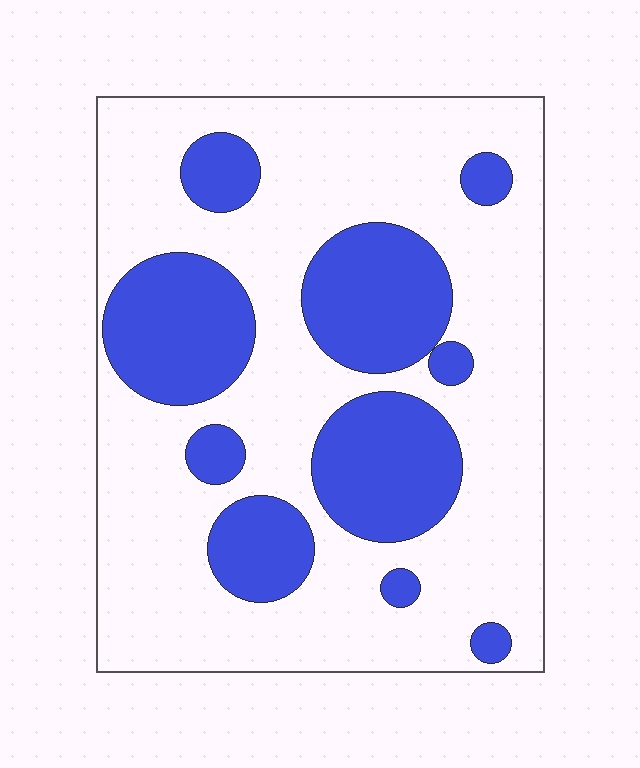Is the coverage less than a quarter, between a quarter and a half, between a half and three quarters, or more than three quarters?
Between a quarter and a half.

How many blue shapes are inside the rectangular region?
10.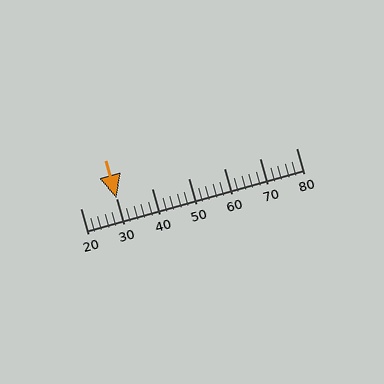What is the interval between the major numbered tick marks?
The major tick marks are spaced 10 units apart.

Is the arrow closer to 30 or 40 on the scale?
The arrow is closer to 30.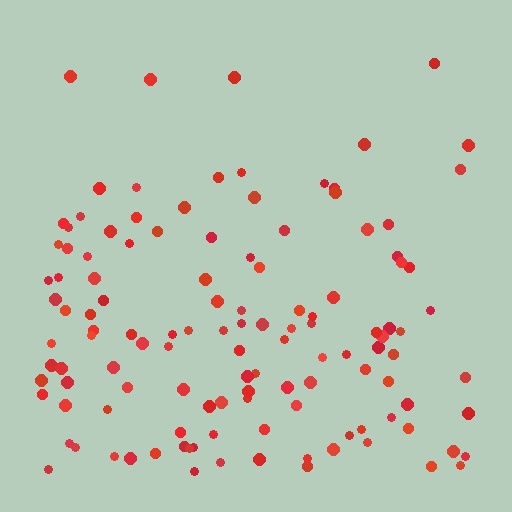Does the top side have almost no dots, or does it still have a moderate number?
Still a moderate number, just noticeably fewer than the bottom.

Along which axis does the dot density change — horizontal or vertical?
Vertical.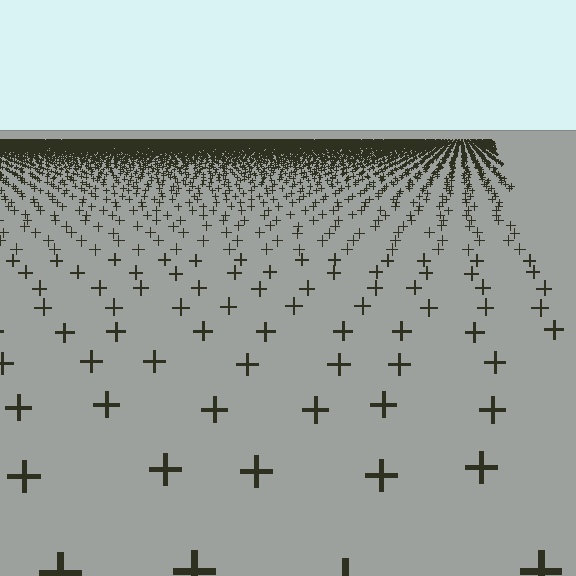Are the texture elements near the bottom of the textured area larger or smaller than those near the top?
Larger. Near the bottom, elements are closer to the viewer and appear at a bigger on-screen size.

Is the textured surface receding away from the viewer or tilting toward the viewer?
The surface is receding away from the viewer. Texture elements get smaller and denser toward the top.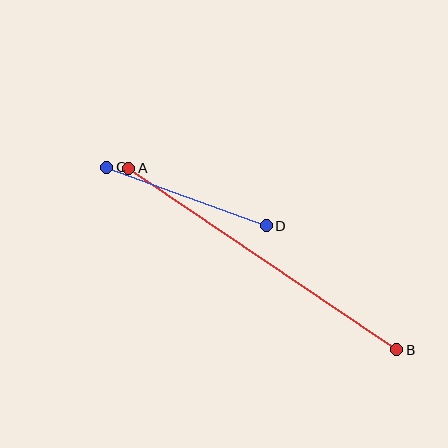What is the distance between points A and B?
The distance is approximately 324 pixels.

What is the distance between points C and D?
The distance is approximately 170 pixels.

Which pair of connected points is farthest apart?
Points A and B are farthest apart.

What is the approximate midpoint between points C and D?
The midpoint is at approximately (186, 197) pixels.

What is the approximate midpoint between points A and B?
The midpoint is at approximately (263, 259) pixels.